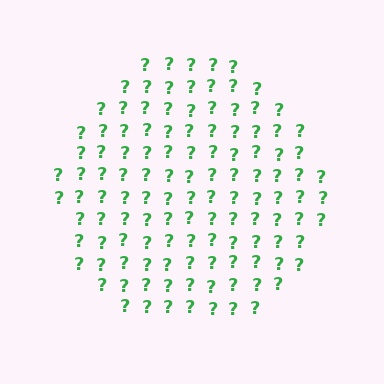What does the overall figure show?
The overall figure shows a circle.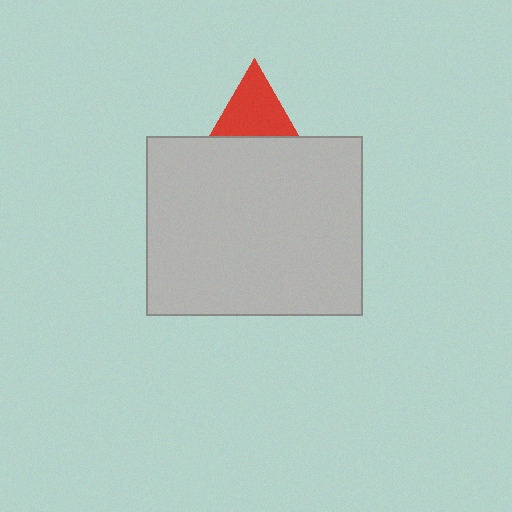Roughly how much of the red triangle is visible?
A small part of it is visible (roughly 42%).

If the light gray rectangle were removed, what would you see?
You would see the complete red triangle.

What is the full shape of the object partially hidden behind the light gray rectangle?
The partially hidden object is a red triangle.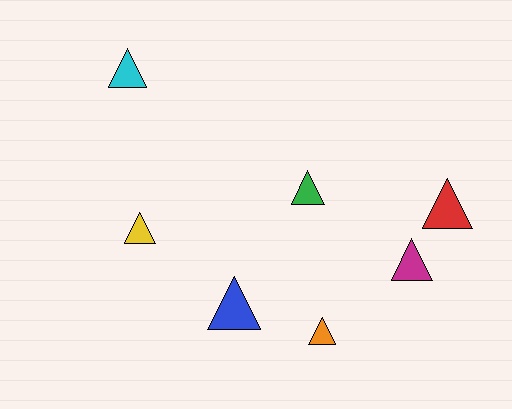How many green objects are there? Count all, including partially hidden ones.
There is 1 green object.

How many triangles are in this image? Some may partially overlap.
There are 7 triangles.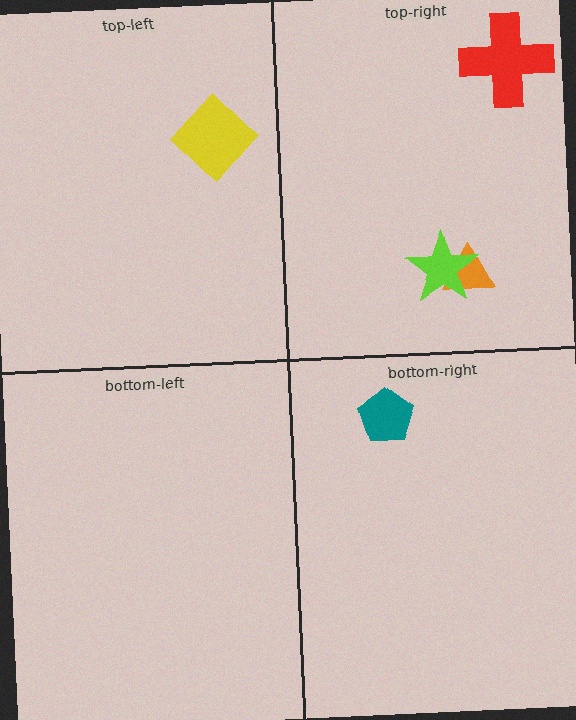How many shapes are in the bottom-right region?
1.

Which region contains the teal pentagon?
The bottom-right region.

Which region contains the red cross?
The top-right region.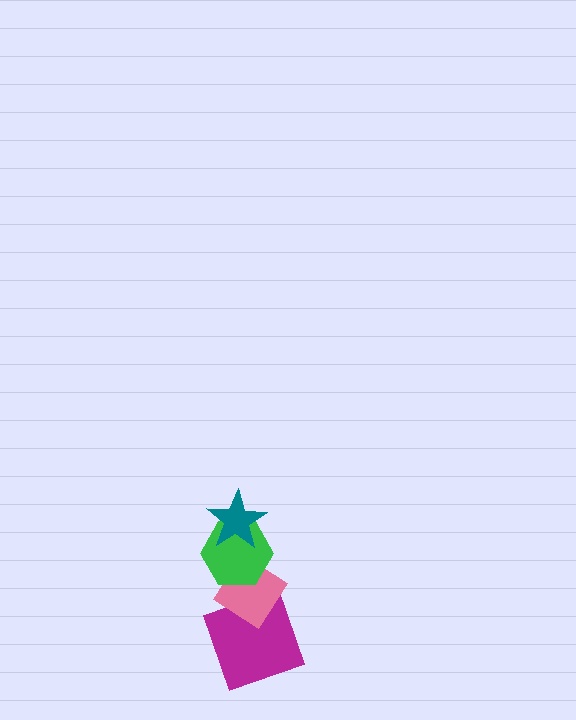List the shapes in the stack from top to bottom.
From top to bottom: the teal star, the green hexagon, the pink diamond, the magenta square.